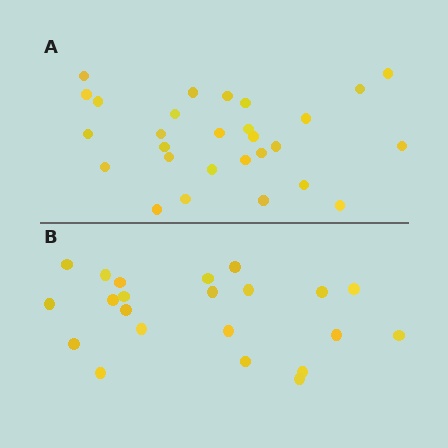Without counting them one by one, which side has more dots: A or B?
Region A (the top region) has more dots.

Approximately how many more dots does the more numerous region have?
Region A has about 6 more dots than region B.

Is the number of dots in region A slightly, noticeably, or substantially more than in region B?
Region A has noticeably more, but not dramatically so. The ratio is roughly 1.3 to 1.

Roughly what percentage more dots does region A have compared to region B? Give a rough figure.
About 25% more.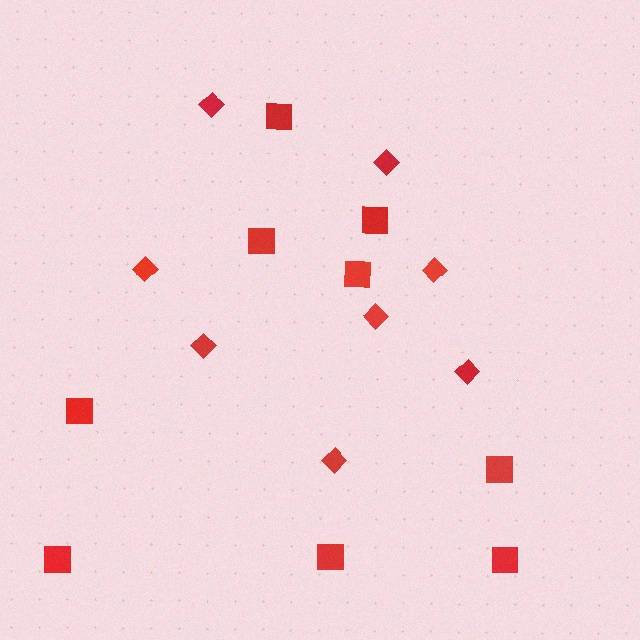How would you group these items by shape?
There are 2 groups: one group of squares (9) and one group of diamonds (8).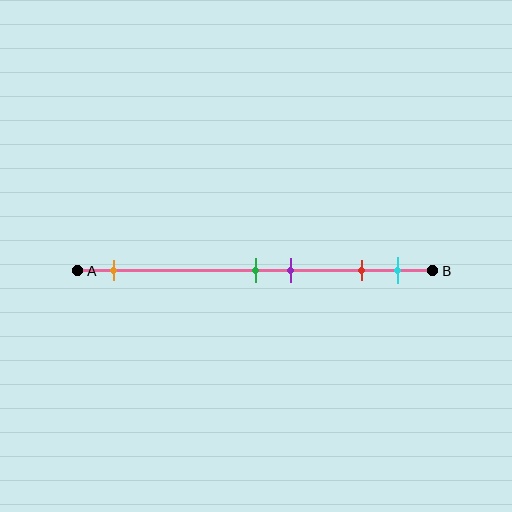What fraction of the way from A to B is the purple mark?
The purple mark is approximately 60% (0.6) of the way from A to B.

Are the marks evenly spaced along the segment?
No, the marks are not evenly spaced.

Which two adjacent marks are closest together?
The green and purple marks are the closest adjacent pair.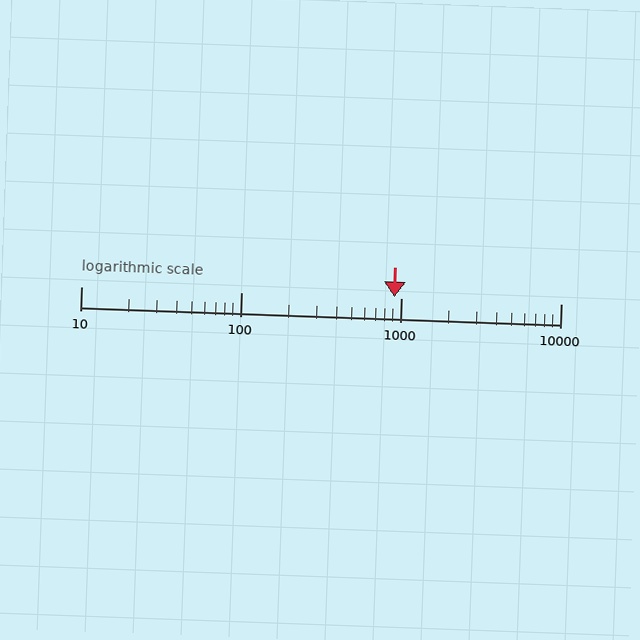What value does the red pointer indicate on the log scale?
The pointer indicates approximately 910.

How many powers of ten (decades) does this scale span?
The scale spans 3 decades, from 10 to 10000.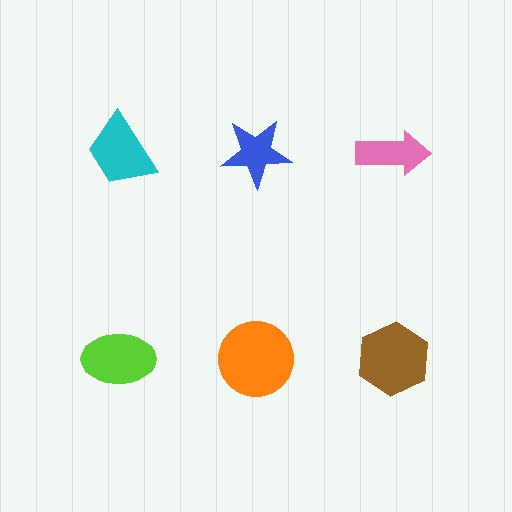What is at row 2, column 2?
An orange circle.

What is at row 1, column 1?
A cyan trapezoid.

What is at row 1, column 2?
A blue star.